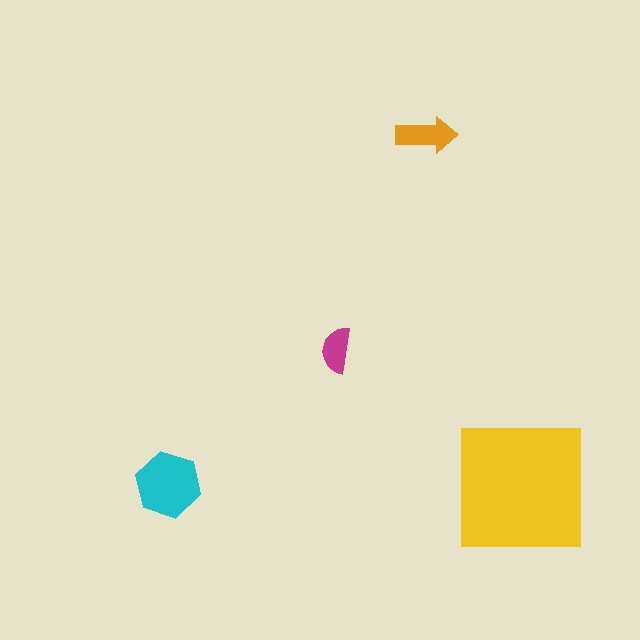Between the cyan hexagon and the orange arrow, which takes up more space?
The cyan hexagon.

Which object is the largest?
The yellow square.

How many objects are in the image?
There are 4 objects in the image.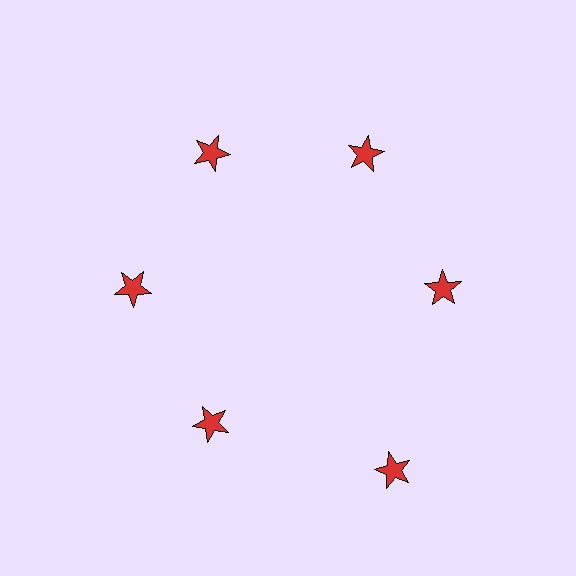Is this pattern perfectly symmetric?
No. The 6 red stars are arranged in a ring, but one element near the 5 o'clock position is pushed outward from the center, breaking the 6-fold rotational symmetry.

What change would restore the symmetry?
The symmetry would be restored by moving it inward, back onto the ring so that all 6 stars sit at equal angles and equal distance from the center.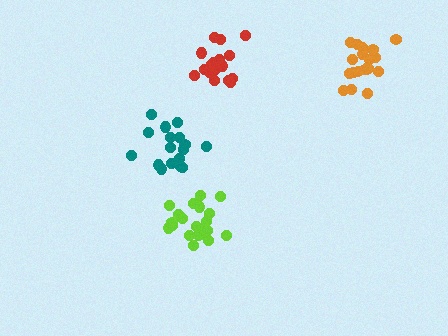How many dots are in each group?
Group 1: 18 dots, Group 2: 21 dots, Group 3: 17 dots, Group 4: 19 dots (75 total).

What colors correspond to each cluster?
The clusters are colored: red, lime, teal, orange.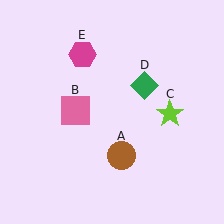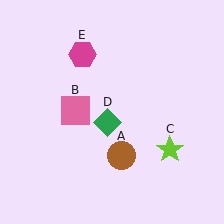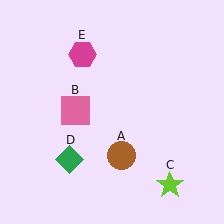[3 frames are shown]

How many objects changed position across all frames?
2 objects changed position: lime star (object C), green diamond (object D).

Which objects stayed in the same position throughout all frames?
Brown circle (object A) and pink square (object B) and magenta hexagon (object E) remained stationary.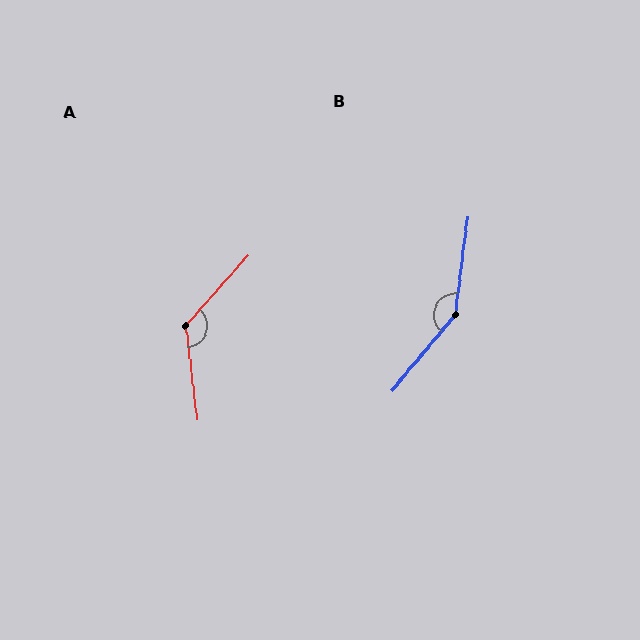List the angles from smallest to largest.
A (132°), B (148°).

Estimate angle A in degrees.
Approximately 132 degrees.